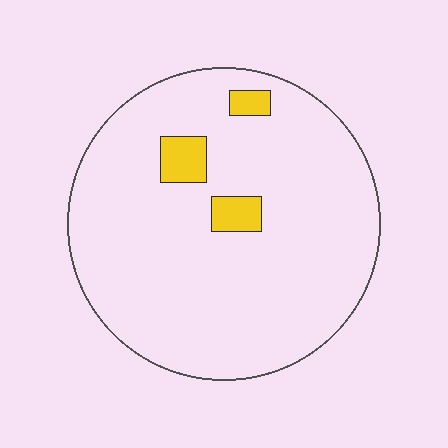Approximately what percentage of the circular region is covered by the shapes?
Approximately 5%.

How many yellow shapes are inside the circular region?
3.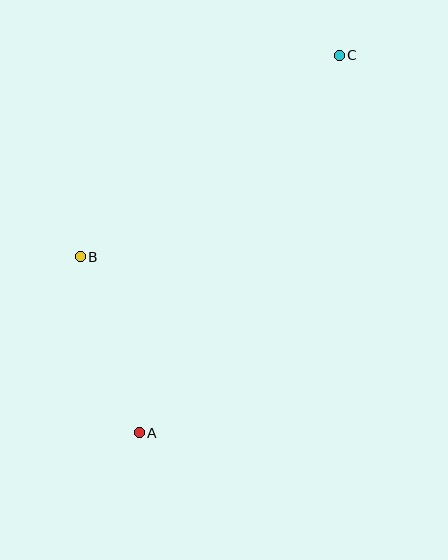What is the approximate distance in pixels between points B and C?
The distance between B and C is approximately 328 pixels.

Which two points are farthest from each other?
Points A and C are farthest from each other.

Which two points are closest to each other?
Points A and B are closest to each other.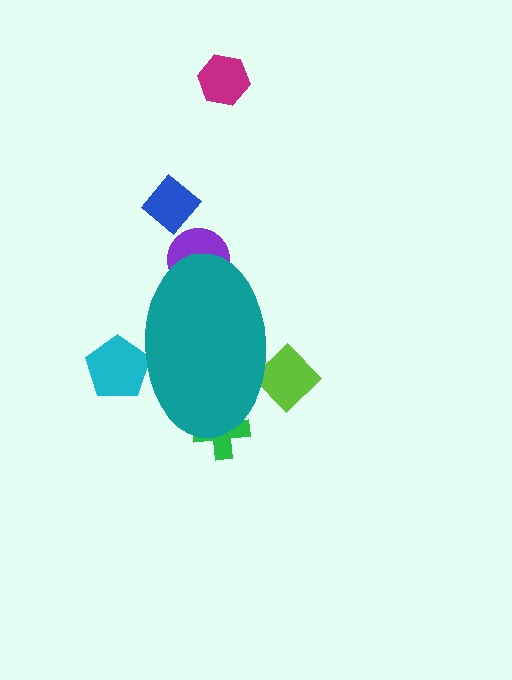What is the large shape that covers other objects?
A teal ellipse.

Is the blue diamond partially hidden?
No, the blue diamond is fully visible.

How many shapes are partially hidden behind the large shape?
4 shapes are partially hidden.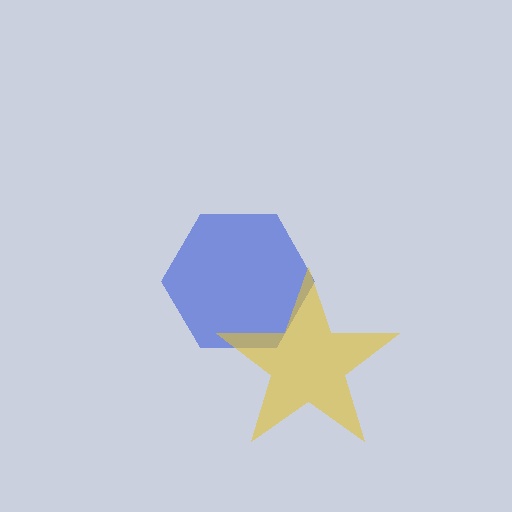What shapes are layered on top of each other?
The layered shapes are: a blue hexagon, a yellow star.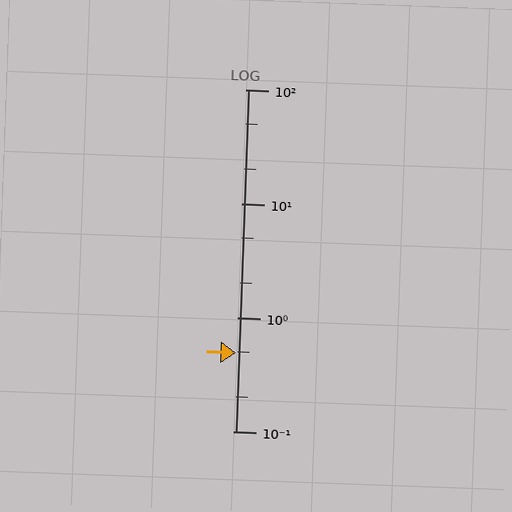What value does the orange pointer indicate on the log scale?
The pointer indicates approximately 0.49.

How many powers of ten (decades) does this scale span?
The scale spans 3 decades, from 0.1 to 100.